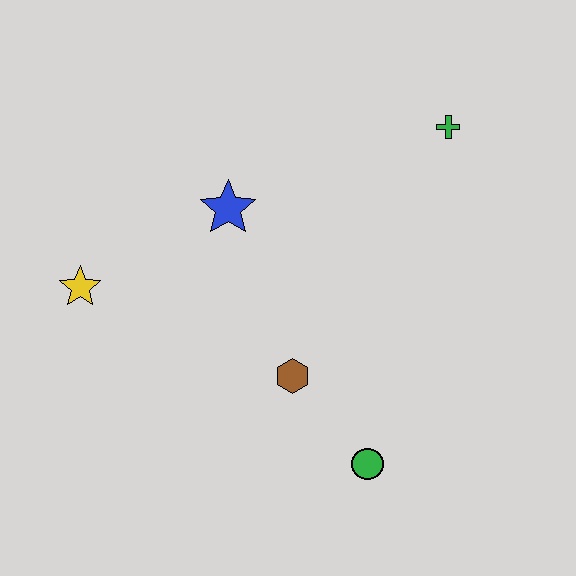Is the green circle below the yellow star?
Yes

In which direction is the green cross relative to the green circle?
The green cross is above the green circle.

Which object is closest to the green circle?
The brown hexagon is closest to the green circle.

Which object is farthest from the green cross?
The yellow star is farthest from the green cross.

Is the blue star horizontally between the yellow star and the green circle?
Yes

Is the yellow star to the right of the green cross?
No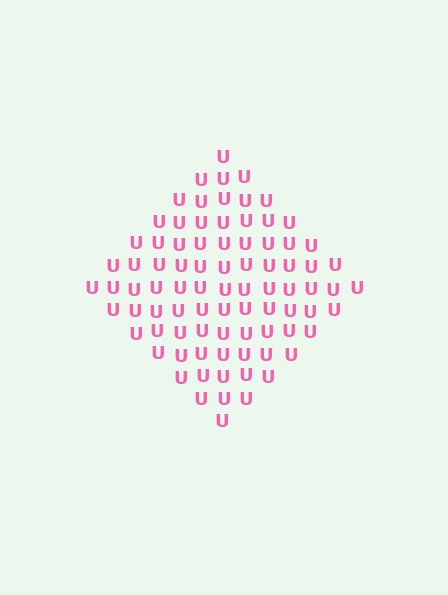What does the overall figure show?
The overall figure shows a diamond.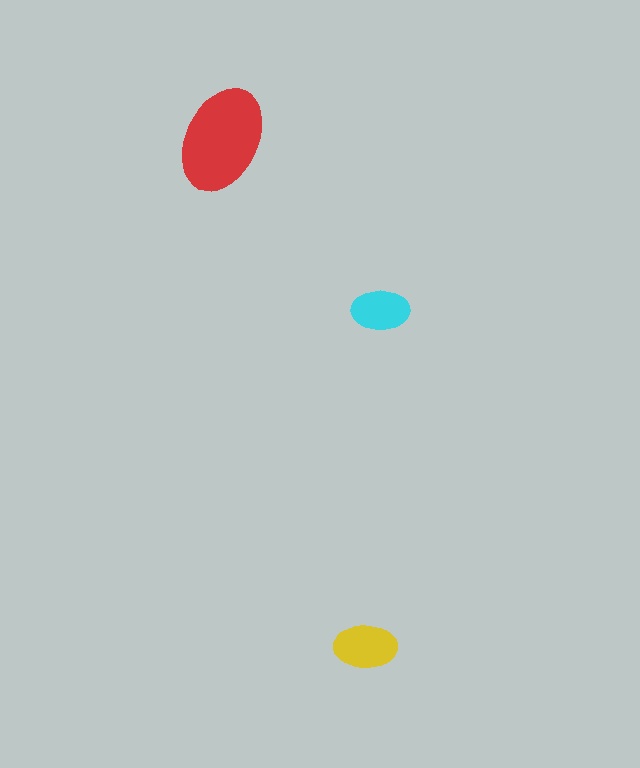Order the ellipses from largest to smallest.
the red one, the yellow one, the cyan one.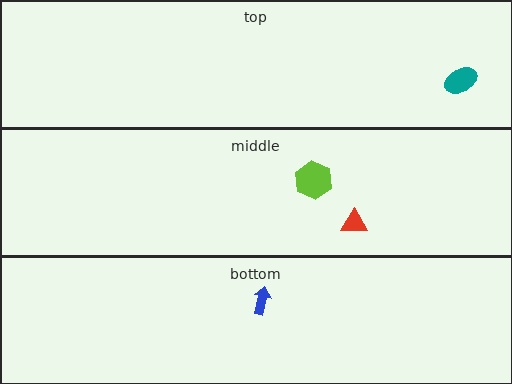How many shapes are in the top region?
1.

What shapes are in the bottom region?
The blue arrow.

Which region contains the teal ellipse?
The top region.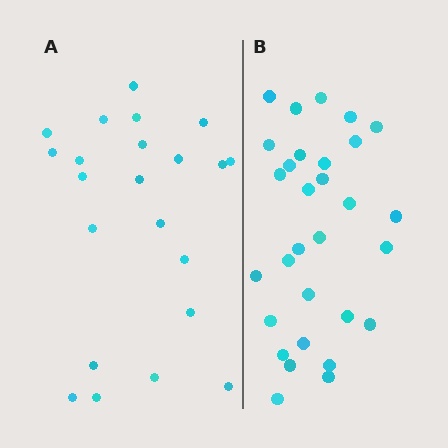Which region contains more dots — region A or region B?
Region B (the right region) has more dots.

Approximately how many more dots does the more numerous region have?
Region B has roughly 8 or so more dots than region A.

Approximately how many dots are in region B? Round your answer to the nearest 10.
About 30 dots.